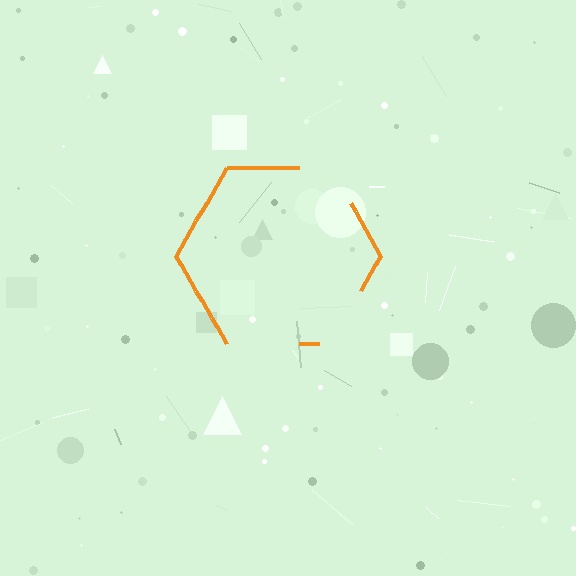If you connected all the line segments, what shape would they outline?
They would outline a hexagon.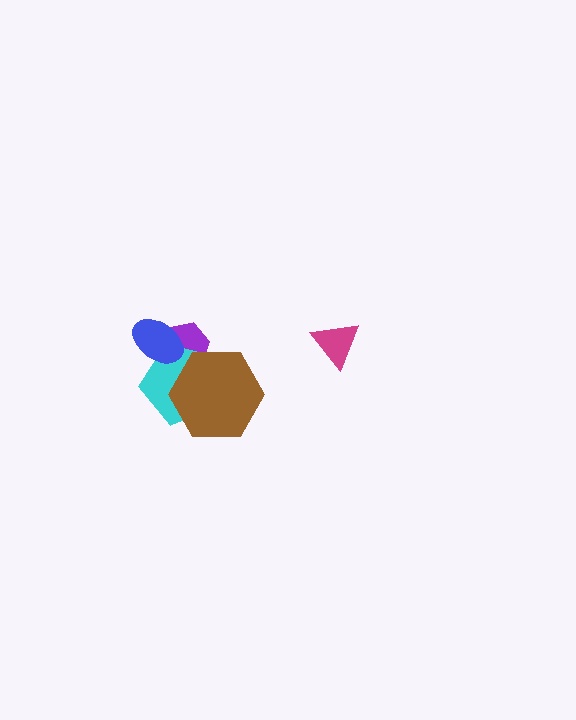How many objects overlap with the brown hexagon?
2 objects overlap with the brown hexagon.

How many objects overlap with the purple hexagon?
3 objects overlap with the purple hexagon.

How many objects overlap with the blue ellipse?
2 objects overlap with the blue ellipse.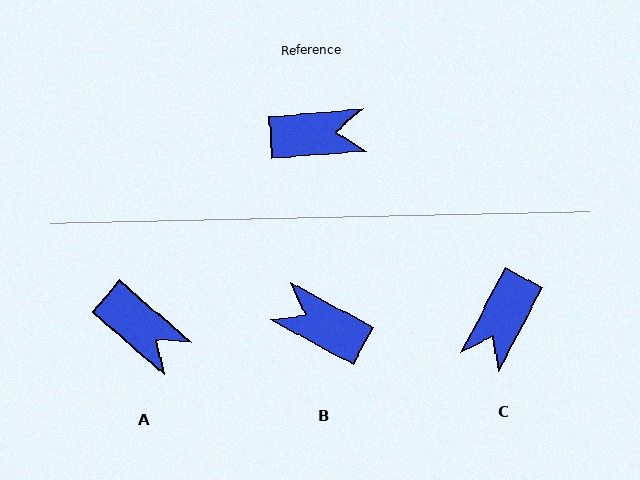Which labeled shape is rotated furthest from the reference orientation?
B, about 147 degrees away.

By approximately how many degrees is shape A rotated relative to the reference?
Approximately 45 degrees clockwise.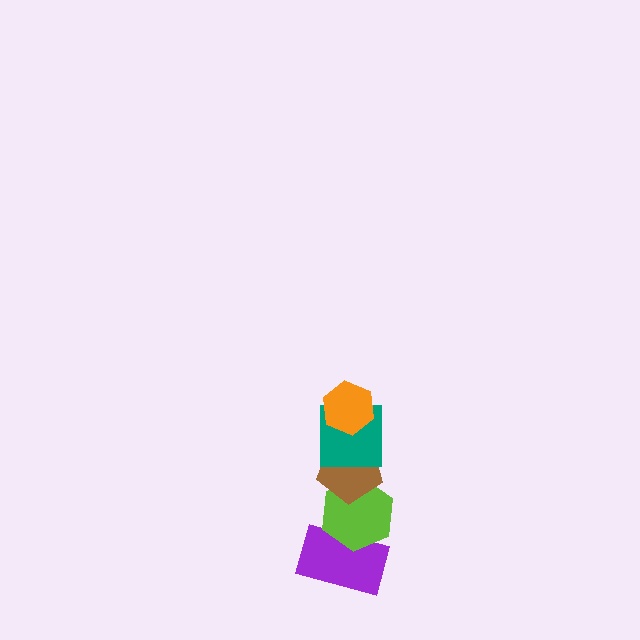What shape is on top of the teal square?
The orange hexagon is on top of the teal square.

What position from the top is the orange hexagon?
The orange hexagon is 1st from the top.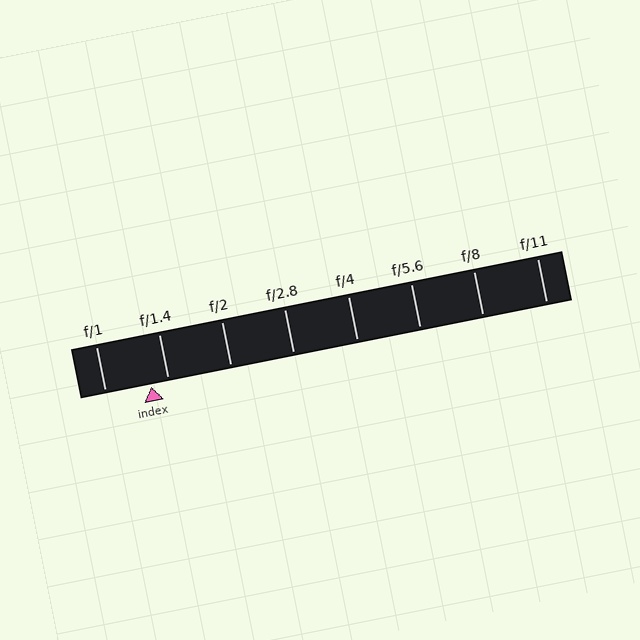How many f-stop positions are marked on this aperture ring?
There are 8 f-stop positions marked.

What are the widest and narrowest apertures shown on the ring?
The widest aperture shown is f/1 and the narrowest is f/11.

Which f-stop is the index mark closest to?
The index mark is closest to f/1.4.